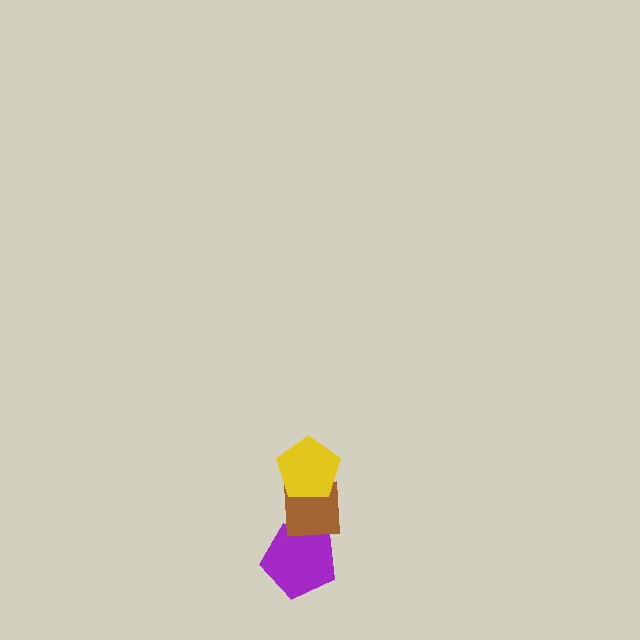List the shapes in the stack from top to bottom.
From top to bottom: the yellow pentagon, the brown square, the purple pentagon.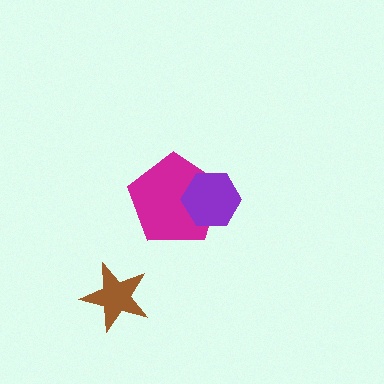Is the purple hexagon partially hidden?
No, no other shape covers it.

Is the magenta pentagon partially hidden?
Yes, it is partially covered by another shape.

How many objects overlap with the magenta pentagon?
1 object overlaps with the magenta pentagon.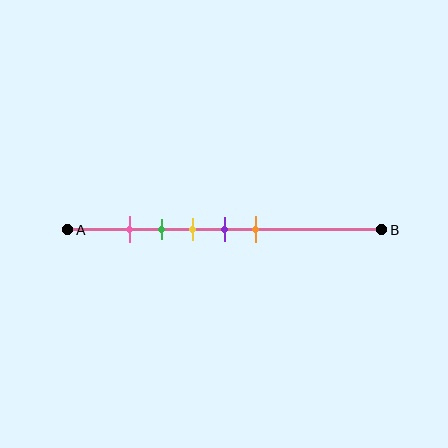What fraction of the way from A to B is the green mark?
The green mark is approximately 30% (0.3) of the way from A to B.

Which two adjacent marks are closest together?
The pink and green marks are the closest adjacent pair.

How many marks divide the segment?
There are 5 marks dividing the segment.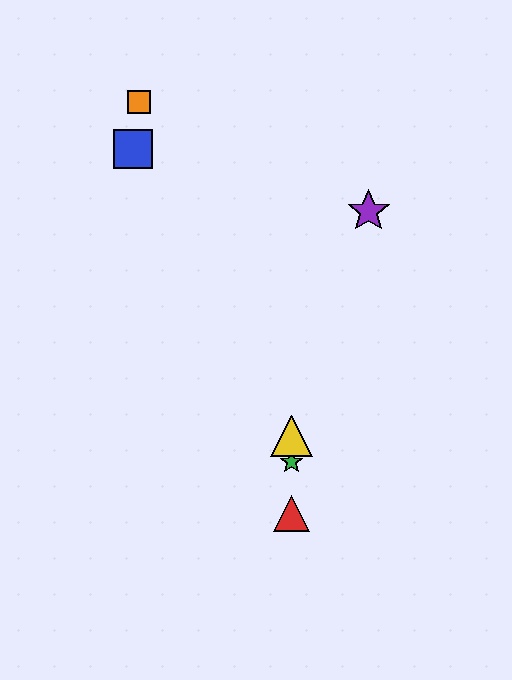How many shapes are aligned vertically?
3 shapes (the red triangle, the green star, the yellow triangle) are aligned vertically.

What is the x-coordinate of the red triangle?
The red triangle is at x≈291.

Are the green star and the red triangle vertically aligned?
Yes, both are at x≈291.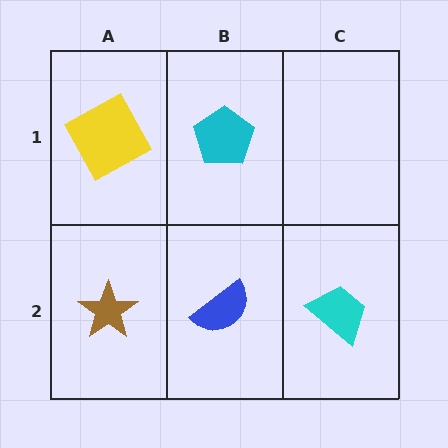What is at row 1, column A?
A yellow square.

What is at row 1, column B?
A cyan pentagon.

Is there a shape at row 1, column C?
No, that cell is empty.